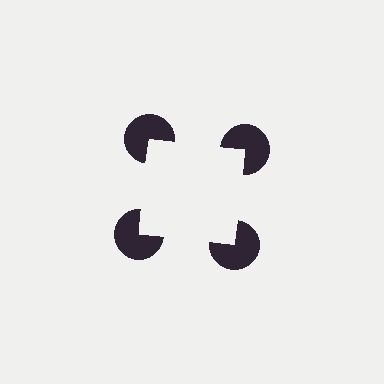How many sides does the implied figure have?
4 sides.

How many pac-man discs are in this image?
There are 4 — one at each vertex of the illusory square.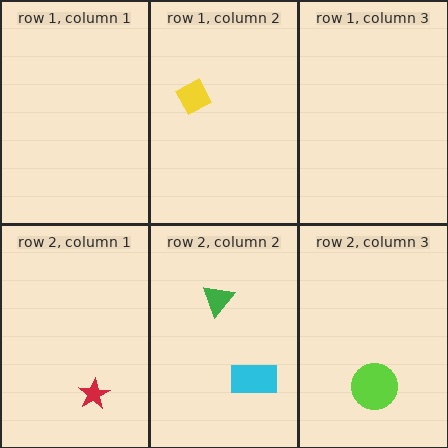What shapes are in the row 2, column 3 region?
The lime circle.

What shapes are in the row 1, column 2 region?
The yellow diamond.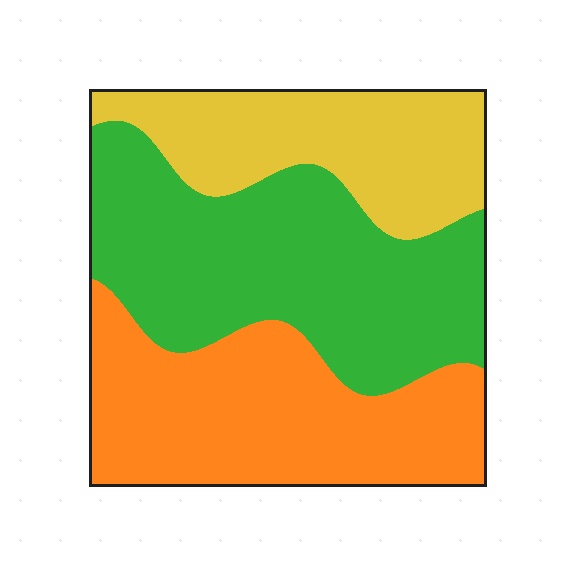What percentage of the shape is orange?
Orange covers 35% of the shape.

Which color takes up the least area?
Yellow, at roughly 25%.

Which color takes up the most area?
Green, at roughly 40%.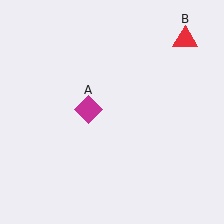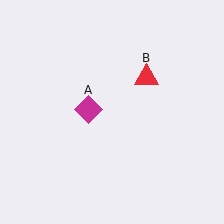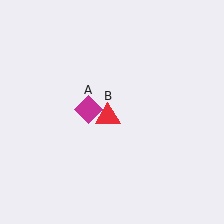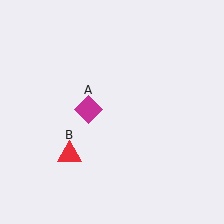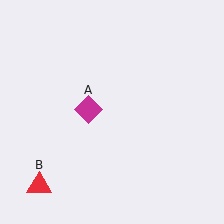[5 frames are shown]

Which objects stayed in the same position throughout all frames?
Magenta diamond (object A) remained stationary.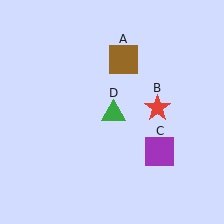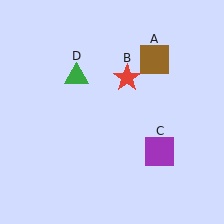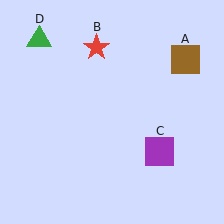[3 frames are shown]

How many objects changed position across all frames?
3 objects changed position: brown square (object A), red star (object B), green triangle (object D).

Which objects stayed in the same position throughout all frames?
Purple square (object C) remained stationary.